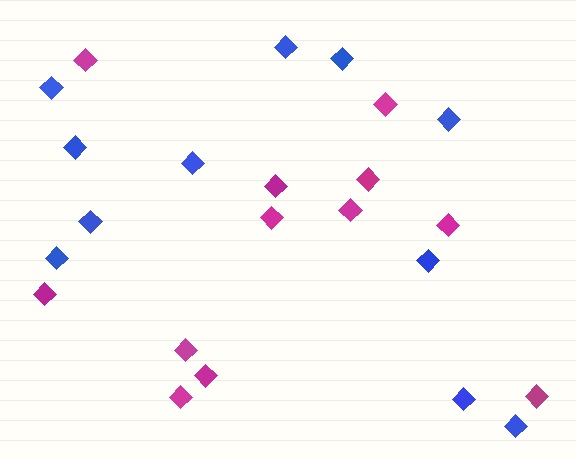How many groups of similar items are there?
There are 2 groups: one group of magenta diamonds (12) and one group of blue diamonds (11).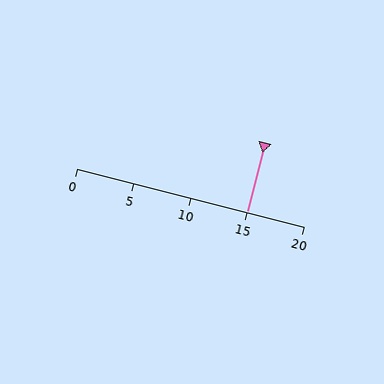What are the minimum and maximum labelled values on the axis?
The axis runs from 0 to 20.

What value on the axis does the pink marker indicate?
The marker indicates approximately 15.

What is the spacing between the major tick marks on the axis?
The major ticks are spaced 5 apart.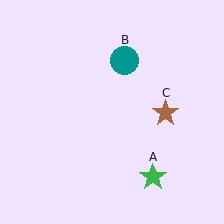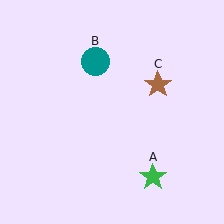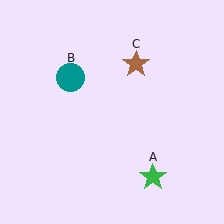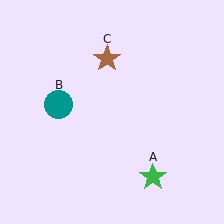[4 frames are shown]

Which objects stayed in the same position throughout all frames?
Green star (object A) remained stationary.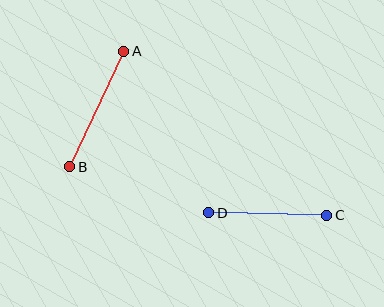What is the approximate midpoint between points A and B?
The midpoint is at approximately (97, 109) pixels.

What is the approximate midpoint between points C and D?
The midpoint is at approximately (268, 214) pixels.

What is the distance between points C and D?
The distance is approximately 118 pixels.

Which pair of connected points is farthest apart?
Points A and B are farthest apart.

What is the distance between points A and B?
The distance is approximately 127 pixels.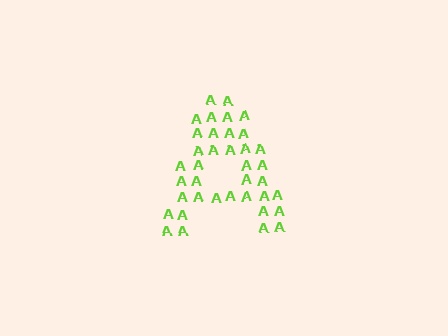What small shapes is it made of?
It is made of small letter A's.